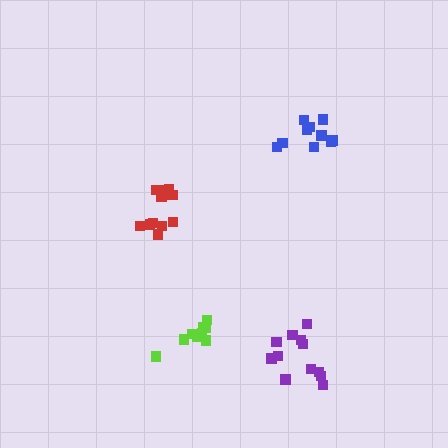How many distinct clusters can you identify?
There are 4 distinct clusters.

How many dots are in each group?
Group 1: 12 dots, Group 2: 12 dots, Group 3: 9 dots, Group 4: 10 dots (43 total).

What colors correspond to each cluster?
The clusters are colored: purple, red, lime, blue.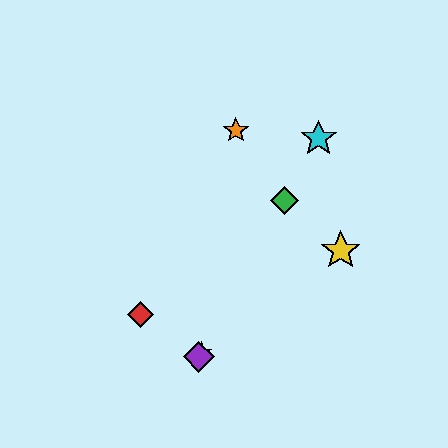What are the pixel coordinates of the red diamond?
The red diamond is at (140, 314).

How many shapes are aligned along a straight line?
4 shapes (the blue star, the green diamond, the purple diamond, the cyan star) are aligned along a straight line.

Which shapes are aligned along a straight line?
The blue star, the green diamond, the purple diamond, the cyan star are aligned along a straight line.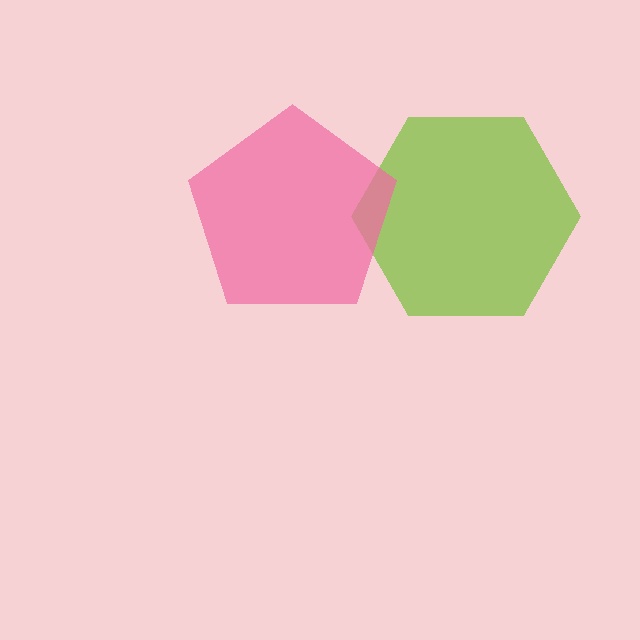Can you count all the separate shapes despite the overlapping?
Yes, there are 2 separate shapes.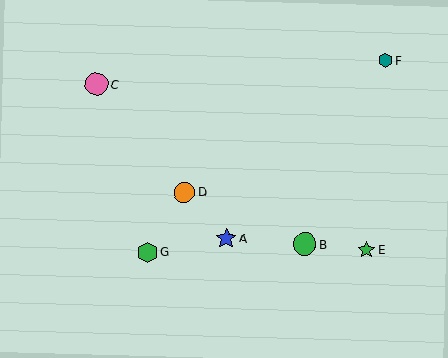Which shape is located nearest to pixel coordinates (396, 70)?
The teal hexagon (labeled F) at (385, 61) is nearest to that location.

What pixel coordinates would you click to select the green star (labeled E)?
Click at (367, 250) to select the green star E.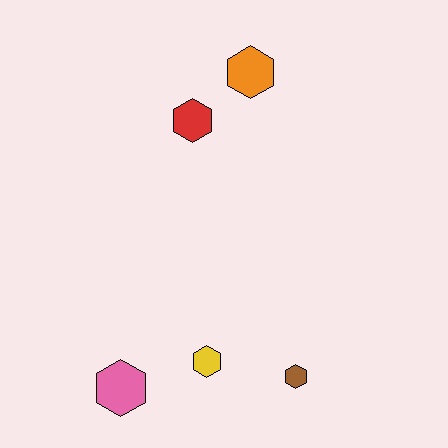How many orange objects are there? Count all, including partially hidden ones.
There is 1 orange object.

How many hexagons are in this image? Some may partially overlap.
There are 5 hexagons.